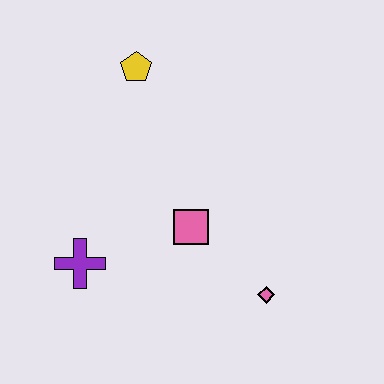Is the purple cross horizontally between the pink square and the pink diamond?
No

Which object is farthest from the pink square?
The yellow pentagon is farthest from the pink square.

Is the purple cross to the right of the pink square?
No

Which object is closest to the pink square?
The pink diamond is closest to the pink square.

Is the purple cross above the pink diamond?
Yes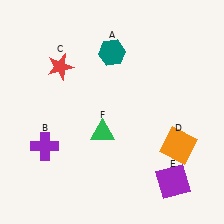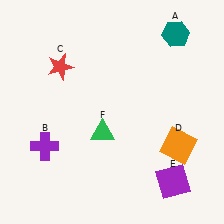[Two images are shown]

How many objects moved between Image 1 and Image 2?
1 object moved between the two images.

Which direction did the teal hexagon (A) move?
The teal hexagon (A) moved right.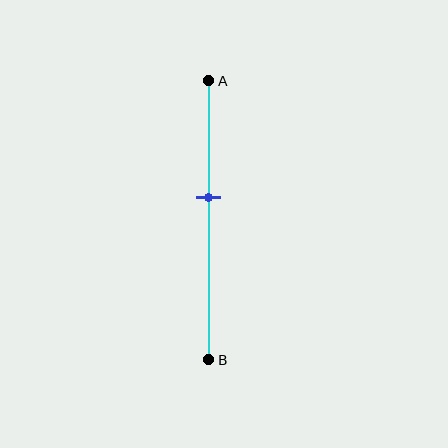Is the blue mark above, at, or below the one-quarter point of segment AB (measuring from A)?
The blue mark is below the one-quarter point of segment AB.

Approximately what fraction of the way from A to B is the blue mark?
The blue mark is approximately 40% of the way from A to B.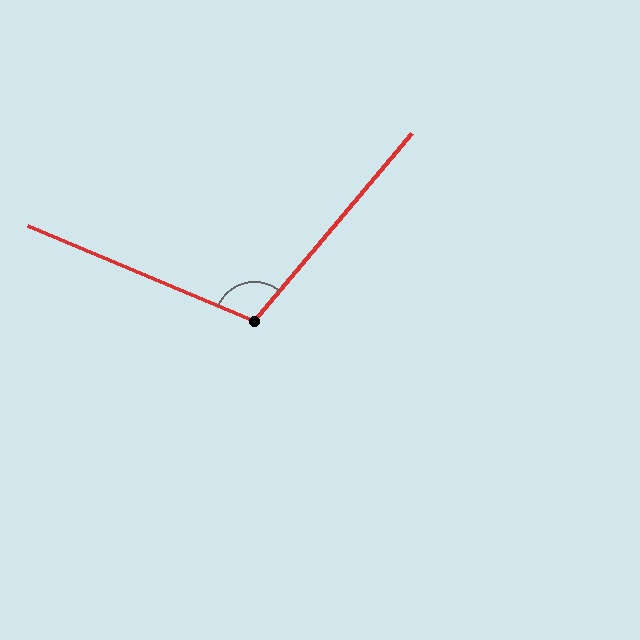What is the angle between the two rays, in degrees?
Approximately 107 degrees.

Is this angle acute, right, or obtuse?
It is obtuse.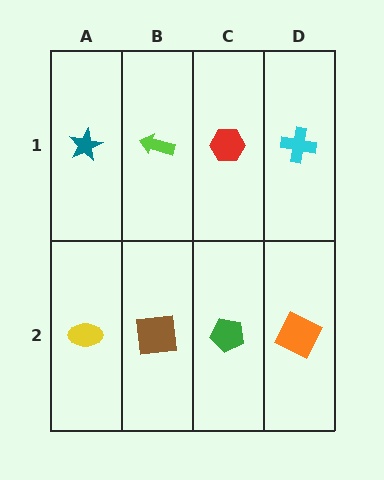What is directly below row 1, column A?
A yellow ellipse.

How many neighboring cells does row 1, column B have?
3.